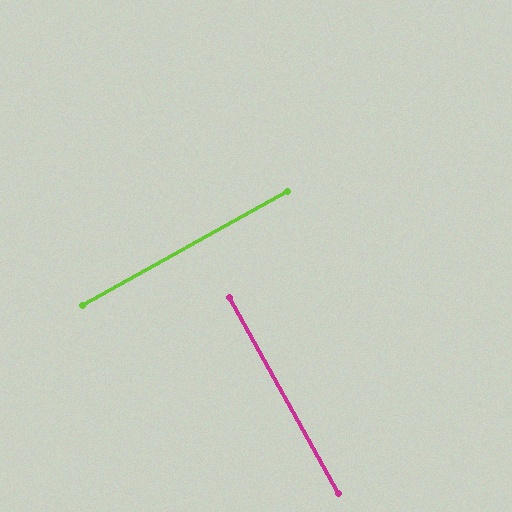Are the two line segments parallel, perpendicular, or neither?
Perpendicular — they meet at approximately 90°.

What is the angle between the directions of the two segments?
Approximately 90 degrees.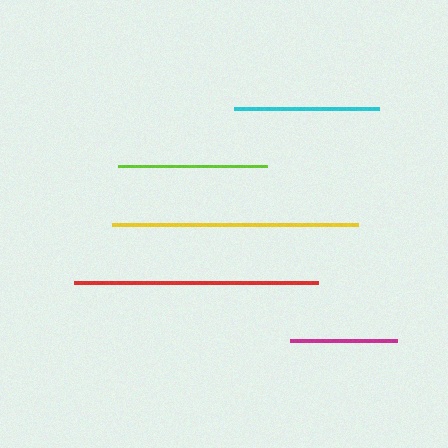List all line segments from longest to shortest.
From longest to shortest: yellow, red, lime, cyan, magenta.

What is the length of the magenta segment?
The magenta segment is approximately 107 pixels long.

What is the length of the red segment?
The red segment is approximately 244 pixels long.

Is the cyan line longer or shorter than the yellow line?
The yellow line is longer than the cyan line.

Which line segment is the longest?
The yellow line is the longest at approximately 247 pixels.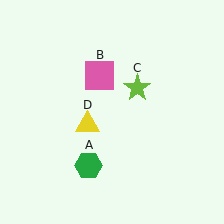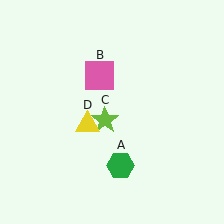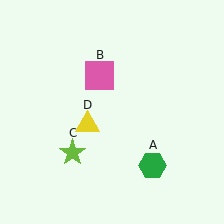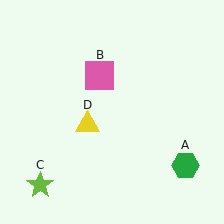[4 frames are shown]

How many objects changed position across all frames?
2 objects changed position: green hexagon (object A), lime star (object C).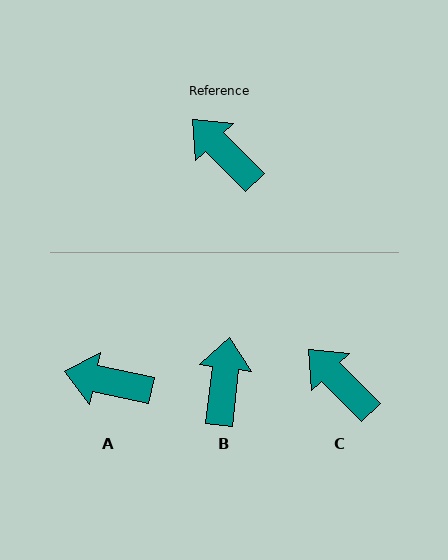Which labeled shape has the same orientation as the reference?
C.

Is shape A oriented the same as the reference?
No, it is off by about 33 degrees.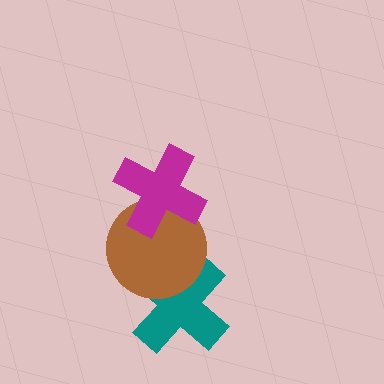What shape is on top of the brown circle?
The magenta cross is on top of the brown circle.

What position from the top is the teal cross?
The teal cross is 3rd from the top.